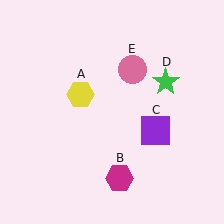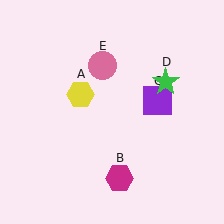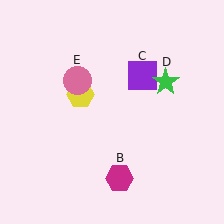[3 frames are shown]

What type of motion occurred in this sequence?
The purple square (object C), pink circle (object E) rotated counterclockwise around the center of the scene.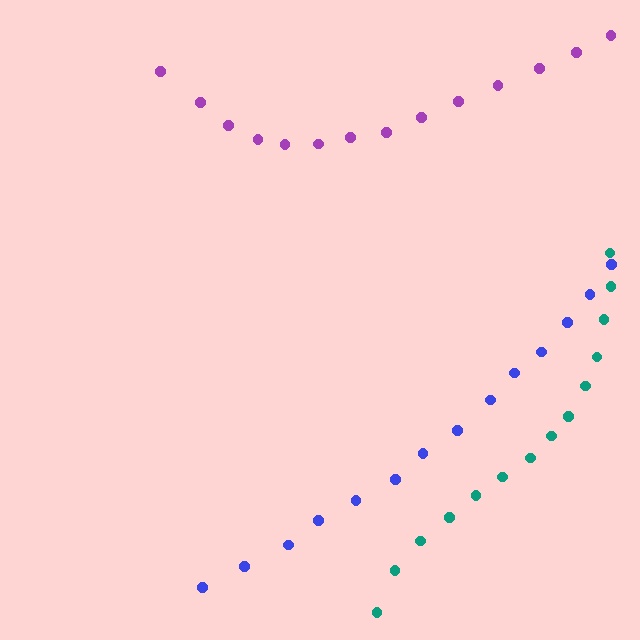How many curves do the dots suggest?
There are 3 distinct paths.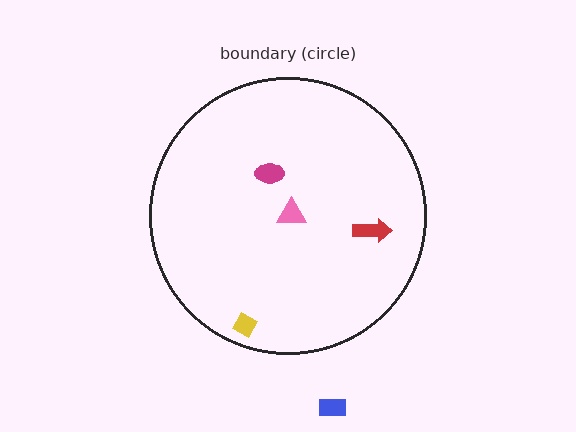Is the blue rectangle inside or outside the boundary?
Outside.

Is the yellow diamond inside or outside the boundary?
Inside.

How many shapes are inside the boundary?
4 inside, 1 outside.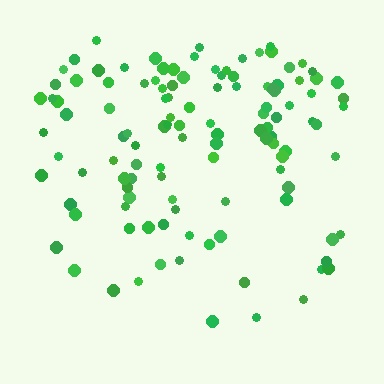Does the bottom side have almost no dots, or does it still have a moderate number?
Still a moderate number, just noticeably fewer than the top.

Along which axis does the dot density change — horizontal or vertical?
Vertical.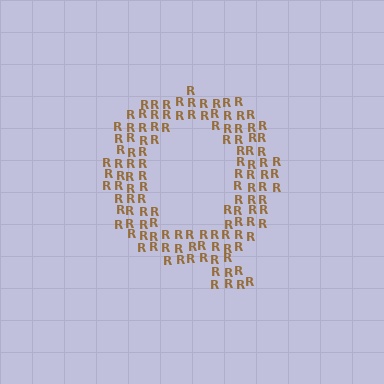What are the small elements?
The small elements are letter R's.